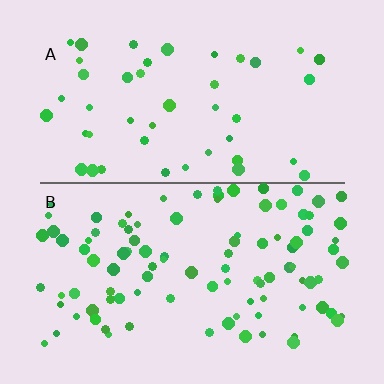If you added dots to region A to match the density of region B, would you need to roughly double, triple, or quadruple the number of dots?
Approximately double.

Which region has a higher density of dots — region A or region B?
B (the bottom).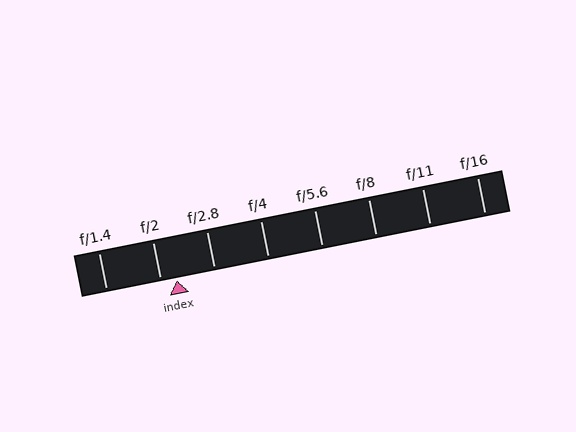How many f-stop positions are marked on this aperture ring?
There are 8 f-stop positions marked.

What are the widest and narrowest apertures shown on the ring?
The widest aperture shown is f/1.4 and the narrowest is f/16.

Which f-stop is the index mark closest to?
The index mark is closest to f/2.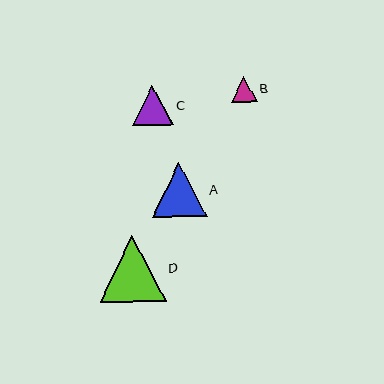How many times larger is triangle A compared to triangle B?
Triangle A is approximately 2.2 times the size of triangle B.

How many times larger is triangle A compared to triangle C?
Triangle A is approximately 1.4 times the size of triangle C.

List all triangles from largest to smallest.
From largest to smallest: D, A, C, B.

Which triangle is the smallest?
Triangle B is the smallest with a size of approximately 25 pixels.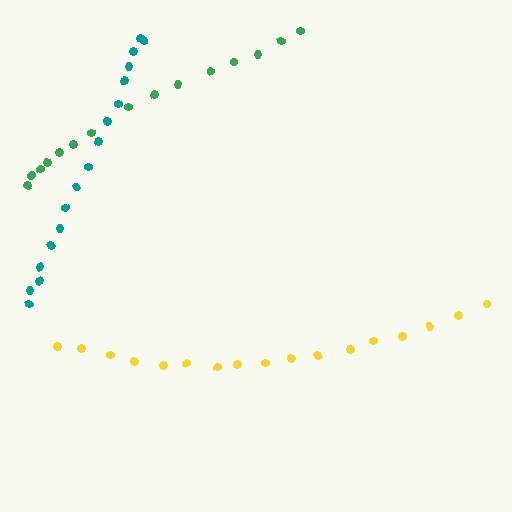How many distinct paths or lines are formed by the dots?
There are 3 distinct paths.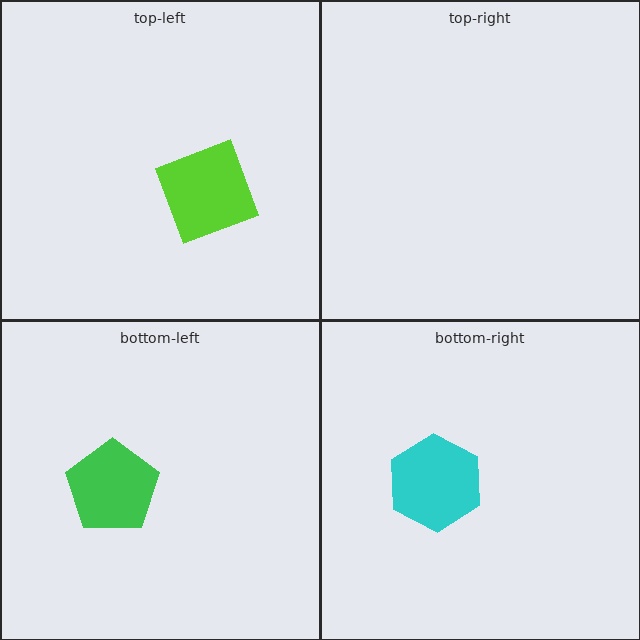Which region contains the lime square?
The top-left region.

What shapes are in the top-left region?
The lime square.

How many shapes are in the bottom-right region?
1.